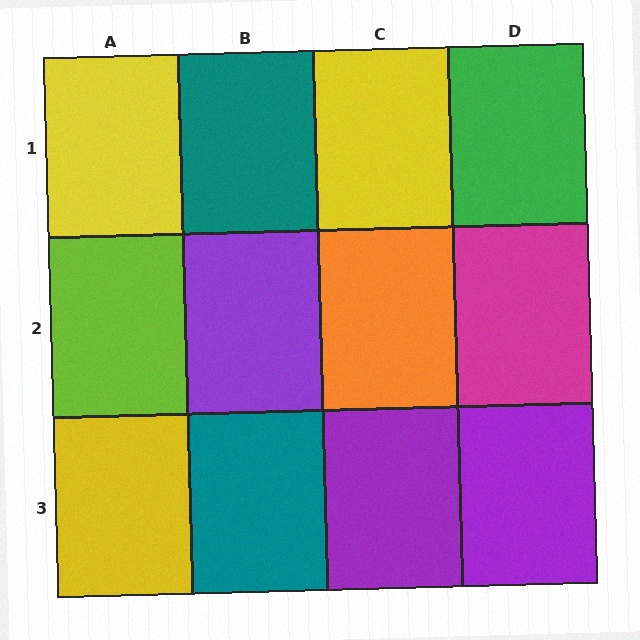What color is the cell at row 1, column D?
Green.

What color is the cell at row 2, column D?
Magenta.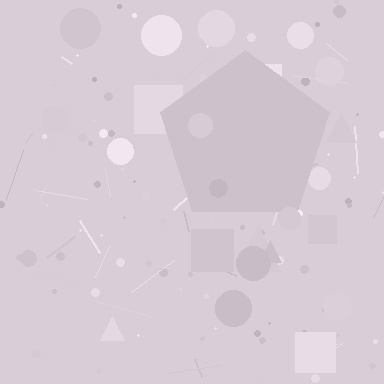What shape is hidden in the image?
A pentagon is hidden in the image.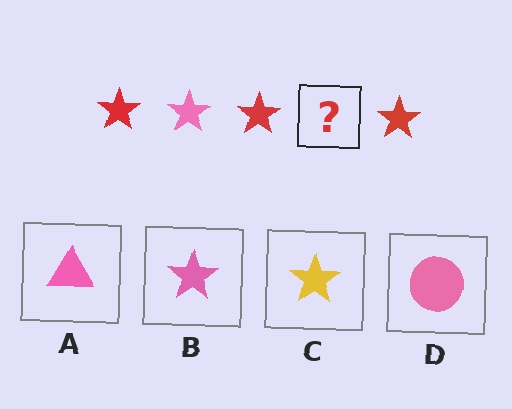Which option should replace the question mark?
Option B.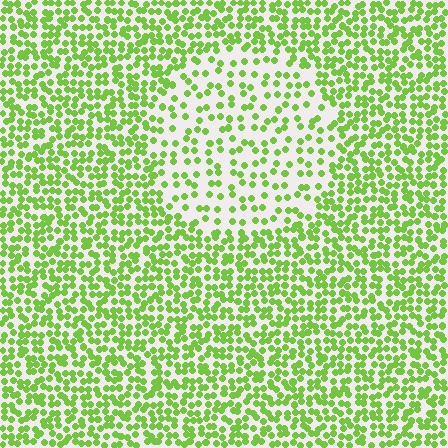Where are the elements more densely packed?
The elements are more densely packed outside the circle boundary.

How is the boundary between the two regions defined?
The boundary is defined by a change in element density (approximately 2.1x ratio). All elements are the same color, size, and shape.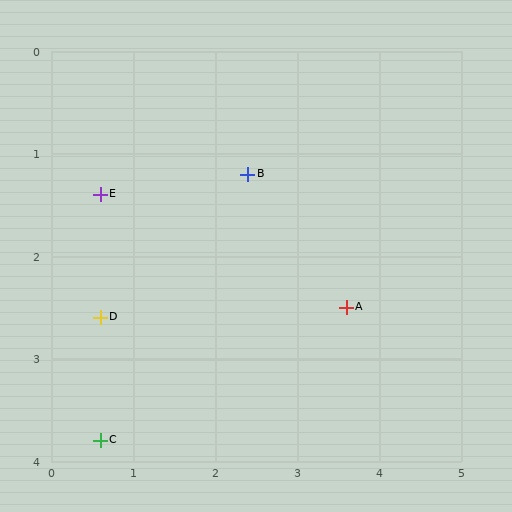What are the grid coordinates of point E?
Point E is at approximately (0.6, 1.4).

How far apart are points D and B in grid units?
Points D and B are about 2.3 grid units apart.